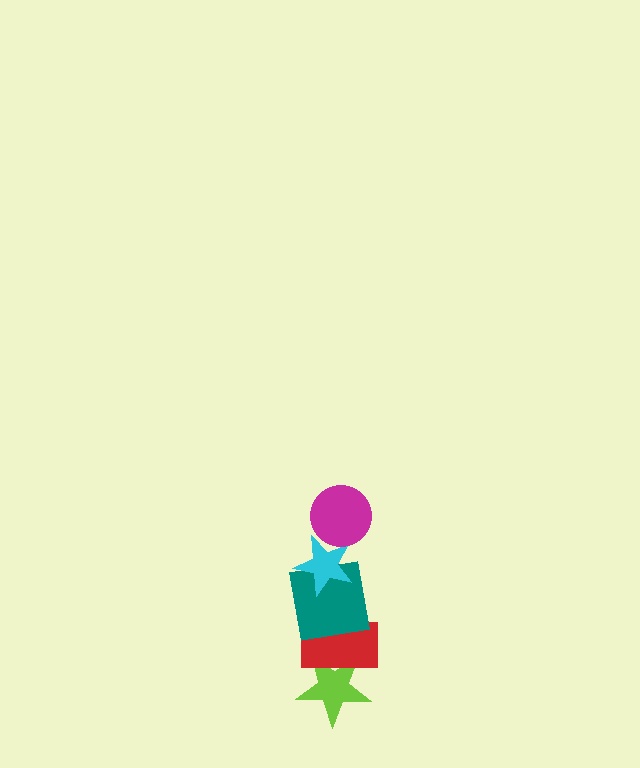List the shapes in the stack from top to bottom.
From top to bottom: the magenta circle, the cyan star, the teal square, the red rectangle, the lime star.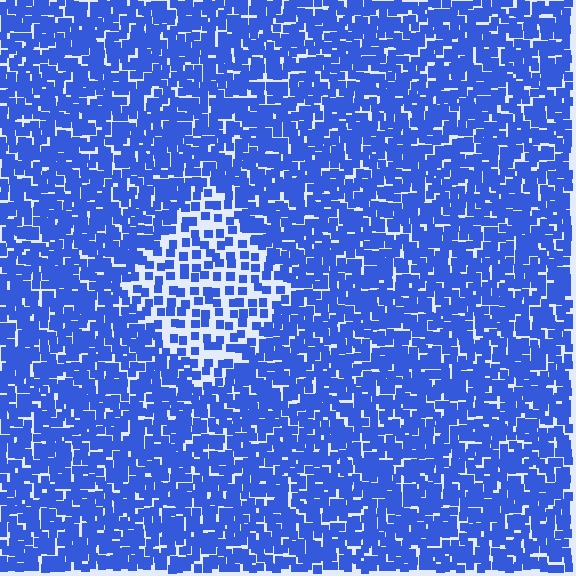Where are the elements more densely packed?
The elements are more densely packed outside the diamond boundary.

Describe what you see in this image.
The image contains small blue elements arranged at two different densities. A diamond-shaped region is visible where the elements are less densely packed than the surrounding area.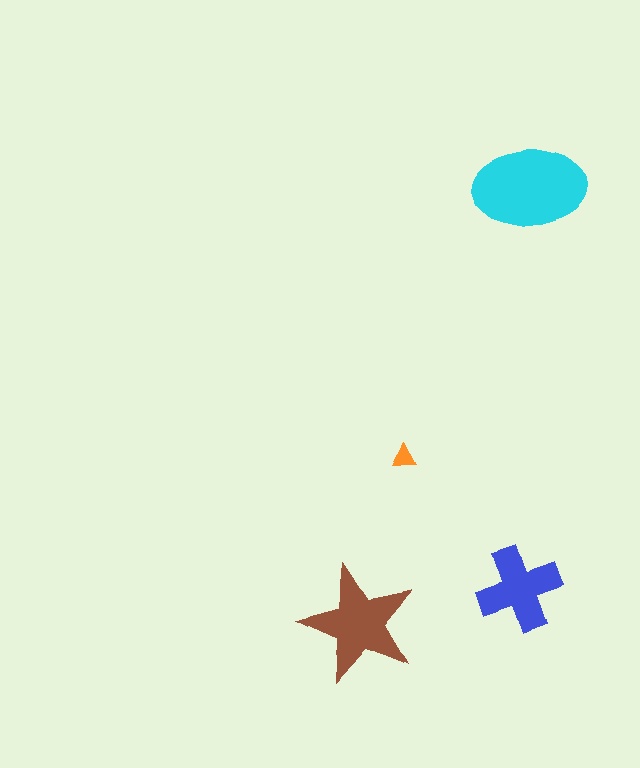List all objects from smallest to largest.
The orange triangle, the blue cross, the brown star, the cyan ellipse.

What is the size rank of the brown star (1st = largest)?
2nd.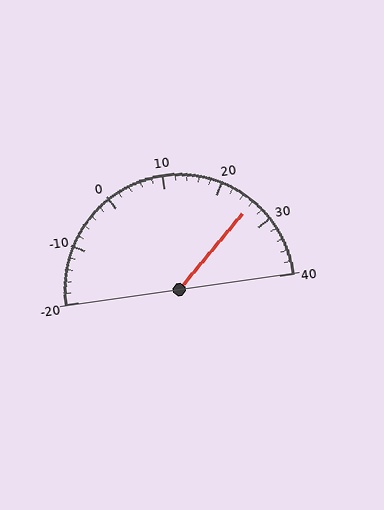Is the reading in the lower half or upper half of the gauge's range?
The reading is in the upper half of the range (-20 to 40).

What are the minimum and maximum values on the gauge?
The gauge ranges from -20 to 40.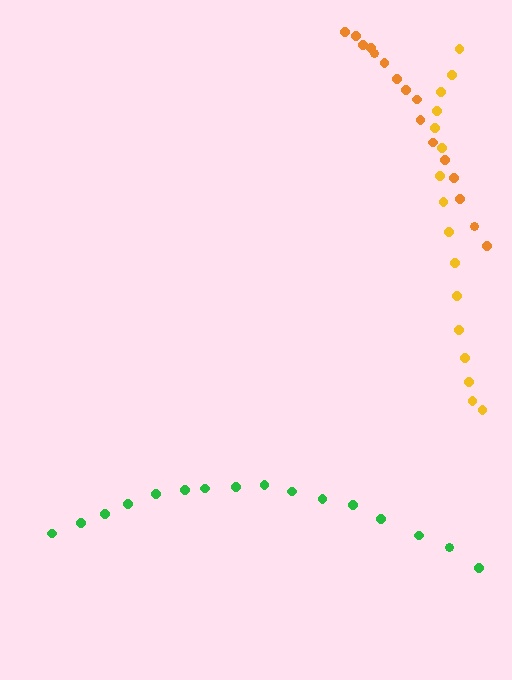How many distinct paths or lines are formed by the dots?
There are 3 distinct paths.